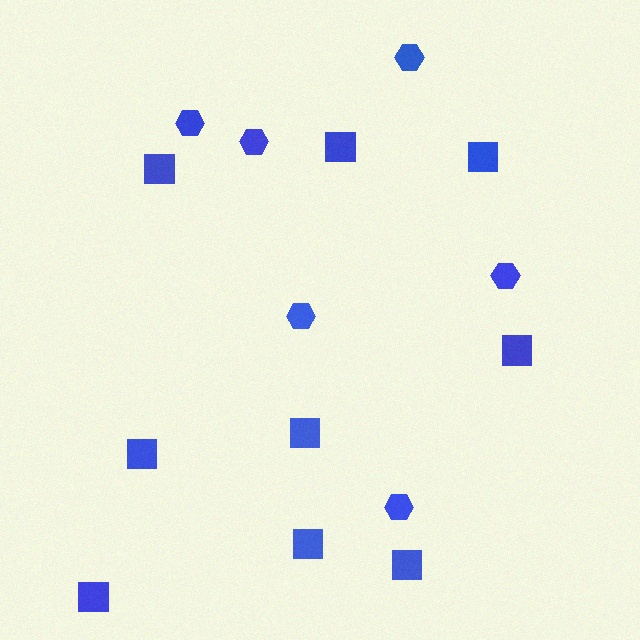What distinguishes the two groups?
There are 2 groups: one group of squares (9) and one group of hexagons (6).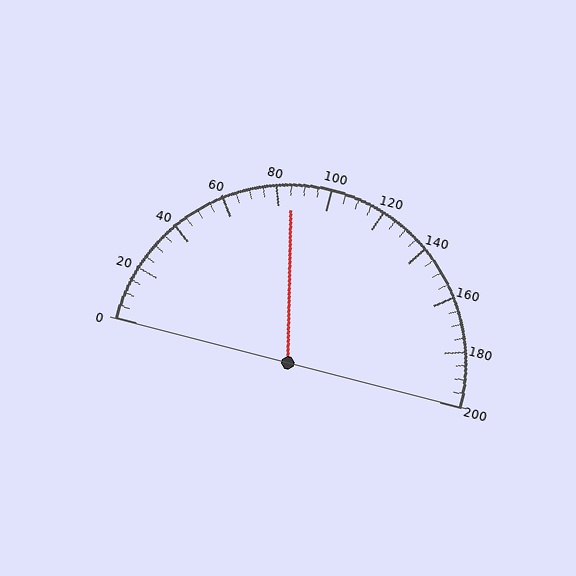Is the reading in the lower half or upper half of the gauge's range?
The reading is in the lower half of the range (0 to 200).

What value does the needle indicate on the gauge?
The needle indicates approximately 85.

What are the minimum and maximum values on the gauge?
The gauge ranges from 0 to 200.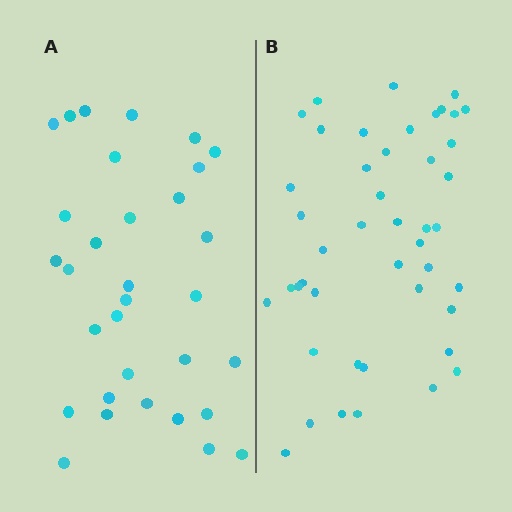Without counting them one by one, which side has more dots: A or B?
Region B (the right region) has more dots.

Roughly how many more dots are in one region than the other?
Region B has approximately 15 more dots than region A.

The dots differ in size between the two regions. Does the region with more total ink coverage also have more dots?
No. Region A has more total ink coverage because its dots are larger, but region B actually contains more individual dots. Total area can be misleading — the number of items is what matters here.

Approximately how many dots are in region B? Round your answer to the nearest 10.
About 40 dots. (The exact count is 45, which rounds to 40.)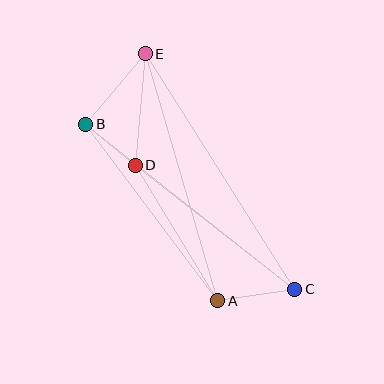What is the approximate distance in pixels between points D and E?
The distance between D and E is approximately 112 pixels.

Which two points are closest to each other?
Points B and D are closest to each other.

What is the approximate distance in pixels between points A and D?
The distance between A and D is approximately 159 pixels.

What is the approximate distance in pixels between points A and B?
The distance between A and B is approximately 220 pixels.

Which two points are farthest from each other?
Points C and E are farthest from each other.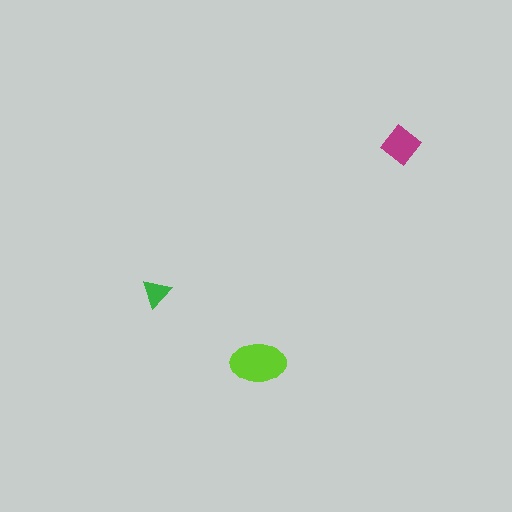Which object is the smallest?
The green triangle.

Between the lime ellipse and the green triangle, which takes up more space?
The lime ellipse.